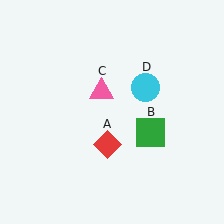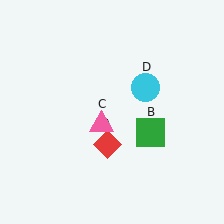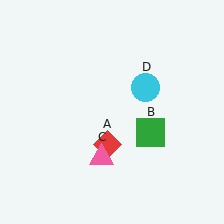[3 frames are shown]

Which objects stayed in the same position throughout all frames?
Red diamond (object A) and green square (object B) and cyan circle (object D) remained stationary.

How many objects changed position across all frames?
1 object changed position: pink triangle (object C).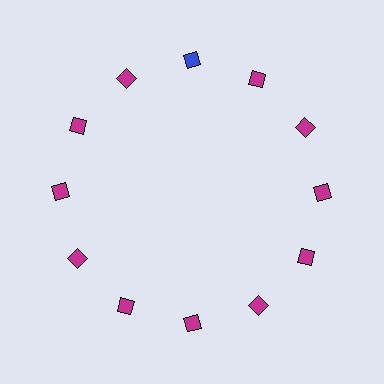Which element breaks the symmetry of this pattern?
The blue diamond at roughly the 12 o'clock position breaks the symmetry. All other shapes are magenta diamonds.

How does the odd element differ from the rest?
It has a different color: blue instead of magenta.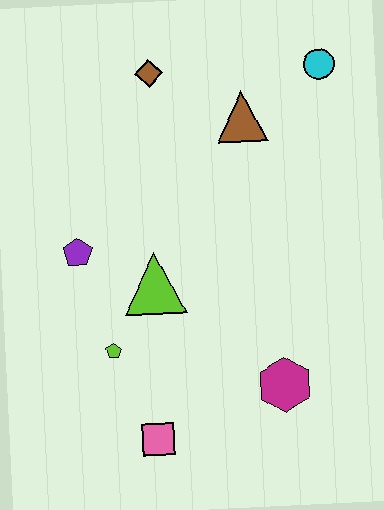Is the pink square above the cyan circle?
No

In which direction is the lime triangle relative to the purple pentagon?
The lime triangle is to the right of the purple pentagon.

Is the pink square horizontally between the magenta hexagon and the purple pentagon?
Yes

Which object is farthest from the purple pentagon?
The cyan circle is farthest from the purple pentagon.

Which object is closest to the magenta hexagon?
The pink square is closest to the magenta hexagon.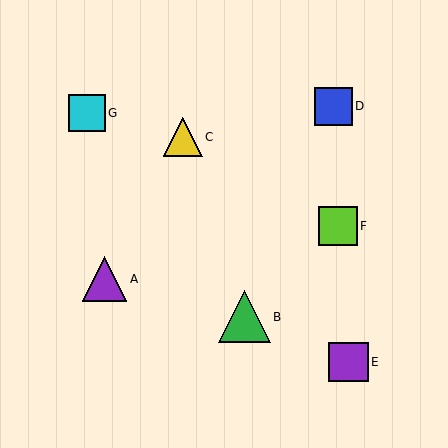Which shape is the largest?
The green triangle (labeled B) is the largest.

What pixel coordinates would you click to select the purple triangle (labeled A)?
Click at (104, 279) to select the purple triangle A.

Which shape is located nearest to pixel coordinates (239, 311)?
The green triangle (labeled B) at (245, 317) is nearest to that location.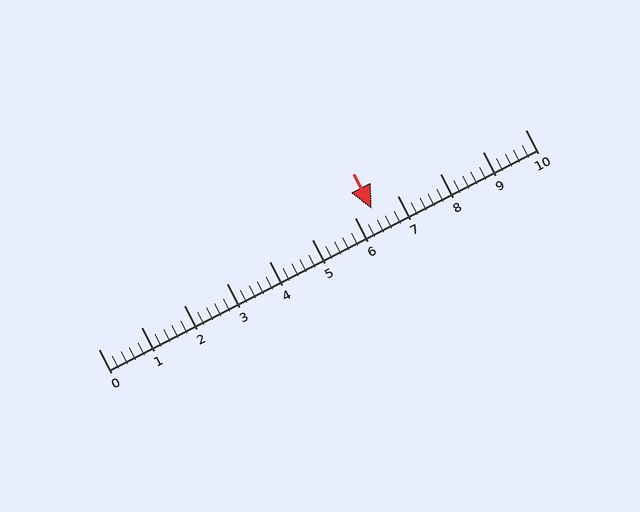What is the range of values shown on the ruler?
The ruler shows values from 0 to 10.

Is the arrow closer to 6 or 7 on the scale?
The arrow is closer to 6.